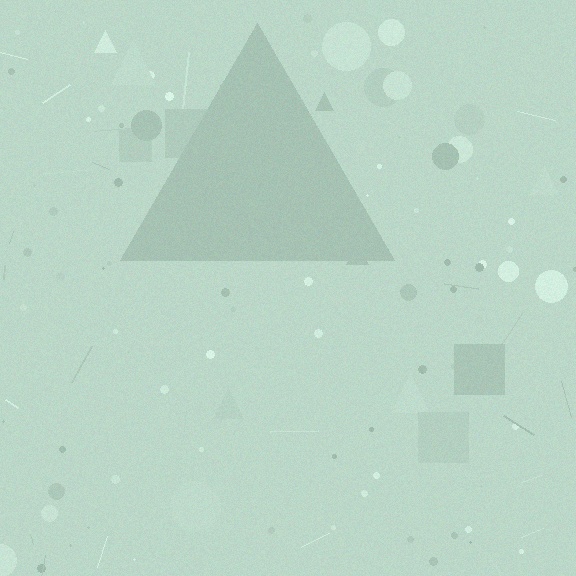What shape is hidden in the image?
A triangle is hidden in the image.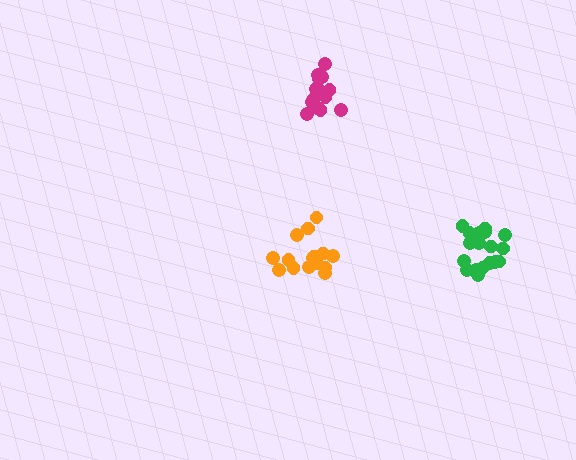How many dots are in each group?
Group 1: 15 dots, Group 2: 20 dots, Group 3: 15 dots (50 total).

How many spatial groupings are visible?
There are 3 spatial groupings.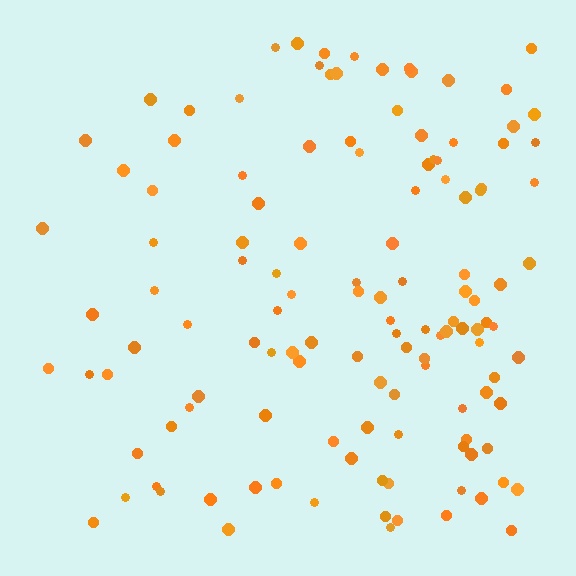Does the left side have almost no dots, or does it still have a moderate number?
Still a moderate number, just noticeably fewer than the right.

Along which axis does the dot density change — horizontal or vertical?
Horizontal.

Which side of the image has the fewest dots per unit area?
The left.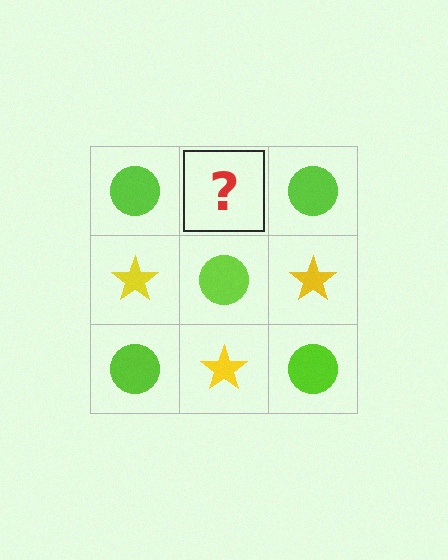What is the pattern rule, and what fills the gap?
The rule is that it alternates lime circle and yellow star in a checkerboard pattern. The gap should be filled with a yellow star.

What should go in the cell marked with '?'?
The missing cell should contain a yellow star.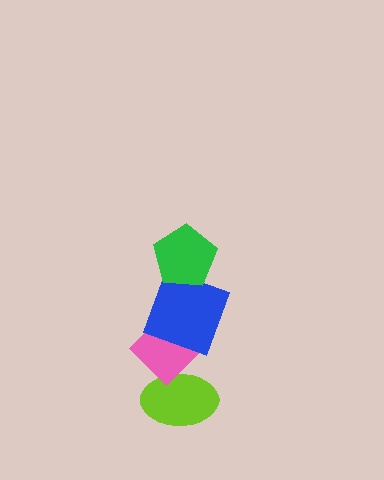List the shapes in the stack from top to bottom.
From top to bottom: the green pentagon, the blue square, the pink diamond, the lime ellipse.